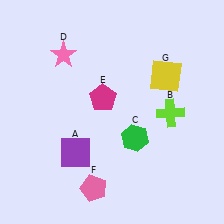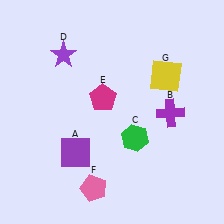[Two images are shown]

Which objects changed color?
B changed from lime to purple. D changed from pink to purple.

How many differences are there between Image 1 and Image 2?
There are 2 differences between the two images.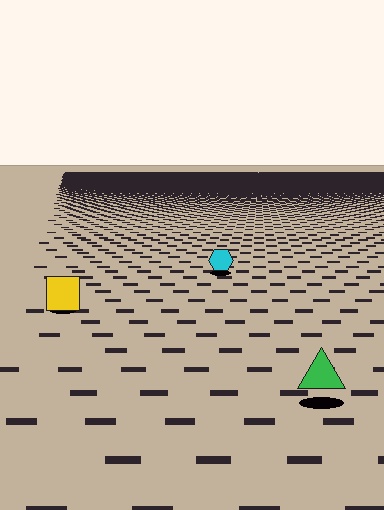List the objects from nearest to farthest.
From nearest to farthest: the green triangle, the yellow square, the cyan hexagon.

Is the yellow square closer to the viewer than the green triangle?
No. The green triangle is closer — you can tell from the texture gradient: the ground texture is coarser near it.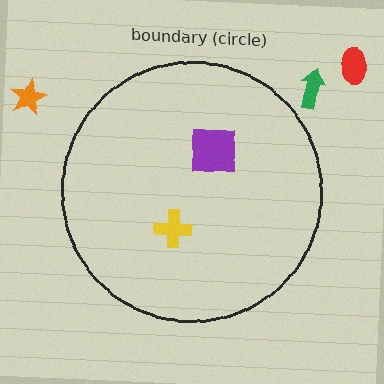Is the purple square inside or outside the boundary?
Inside.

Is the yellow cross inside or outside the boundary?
Inside.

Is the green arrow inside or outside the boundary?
Outside.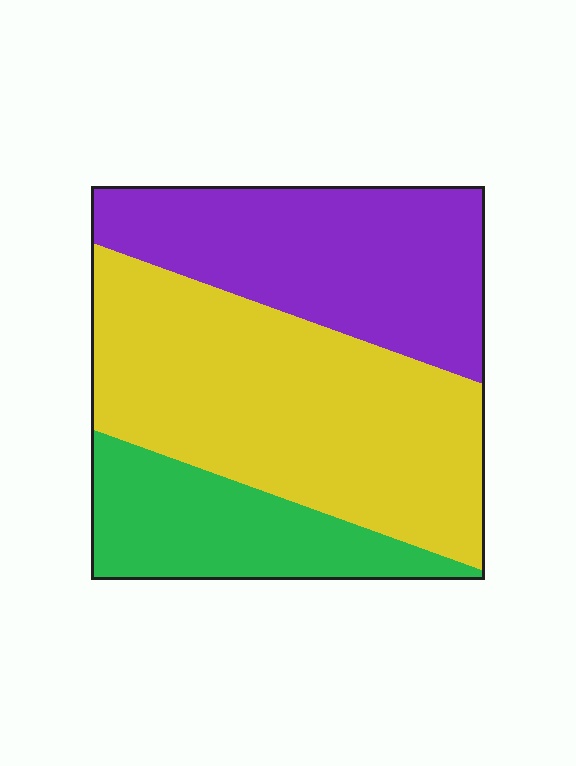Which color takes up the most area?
Yellow, at roughly 45%.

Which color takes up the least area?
Green, at roughly 20%.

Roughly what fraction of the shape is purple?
Purple covers roughly 30% of the shape.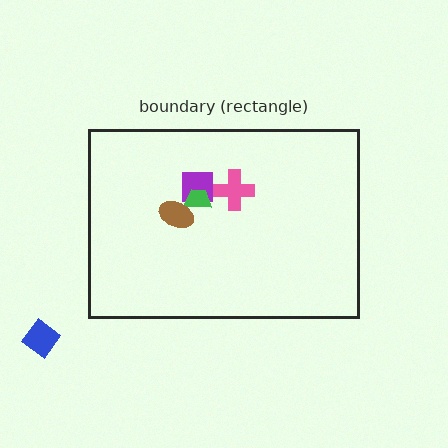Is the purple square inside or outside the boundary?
Inside.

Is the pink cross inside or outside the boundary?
Inside.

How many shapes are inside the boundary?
4 inside, 1 outside.